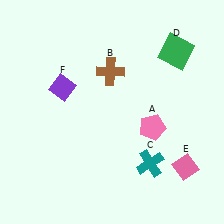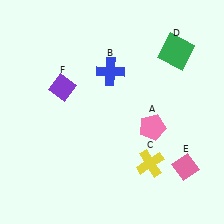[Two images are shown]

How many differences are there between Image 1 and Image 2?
There are 2 differences between the two images.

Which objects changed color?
B changed from brown to blue. C changed from teal to yellow.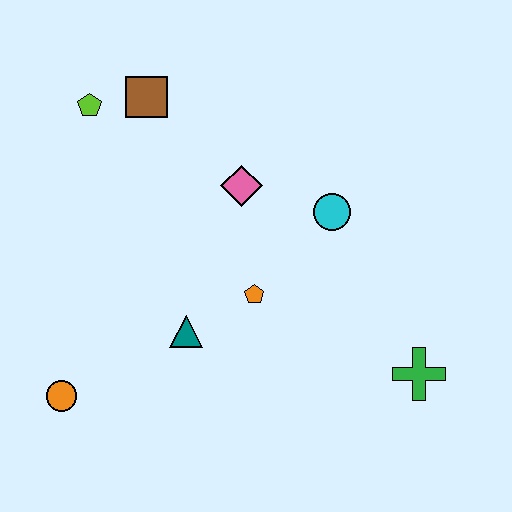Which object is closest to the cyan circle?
The pink diamond is closest to the cyan circle.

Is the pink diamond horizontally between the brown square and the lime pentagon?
No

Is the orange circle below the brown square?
Yes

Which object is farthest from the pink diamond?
The orange circle is farthest from the pink diamond.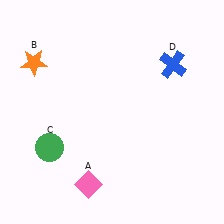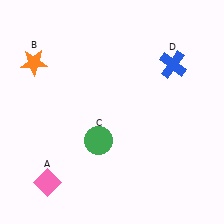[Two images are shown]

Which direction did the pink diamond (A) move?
The pink diamond (A) moved left.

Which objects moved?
The objects that moved are: the pink diamond (A), the green circle (C).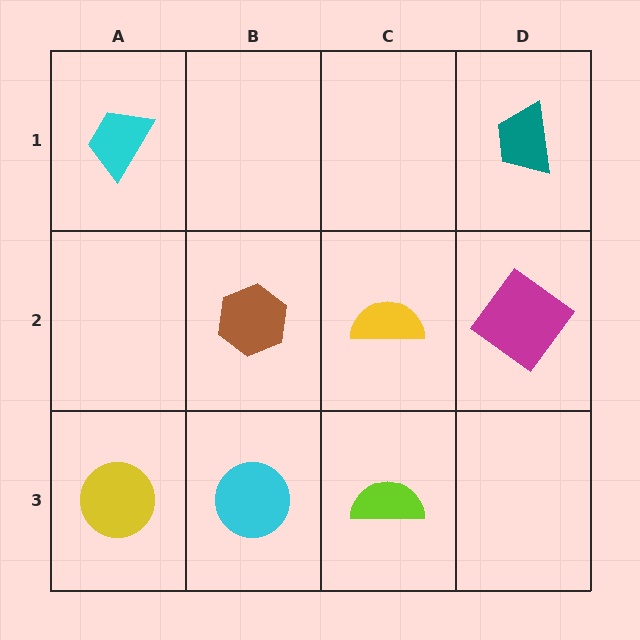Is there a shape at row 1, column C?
No, that cell is empty.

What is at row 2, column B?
A brown hexagon.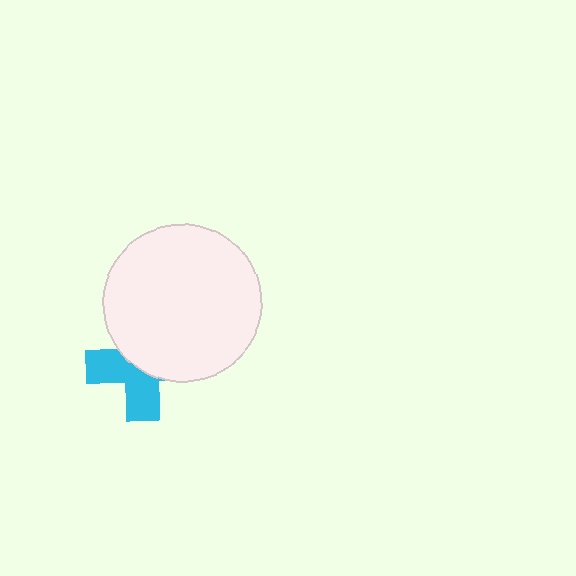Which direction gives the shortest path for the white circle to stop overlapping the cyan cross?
Moving up gives the shortest separation.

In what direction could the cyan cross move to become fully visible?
The cyan cross could move down. That would shift it out from behind the white circle entirely.